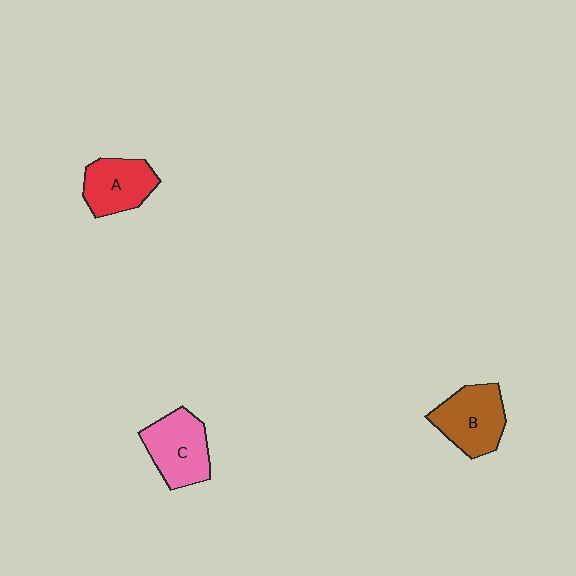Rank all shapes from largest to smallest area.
From largest to smallest: B (brown), C (pink), A (red).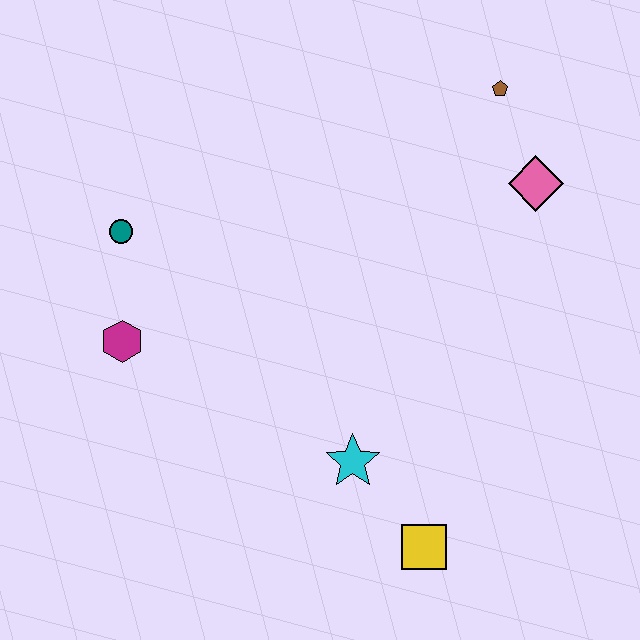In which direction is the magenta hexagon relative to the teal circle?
The magenta hexagon is below the teal circle.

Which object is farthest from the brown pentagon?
The yellow square is farthest from the brown pentagon.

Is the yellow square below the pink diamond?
Yes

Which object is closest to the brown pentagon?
The pink diamond is closest to the brown pentagon.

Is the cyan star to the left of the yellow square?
Yes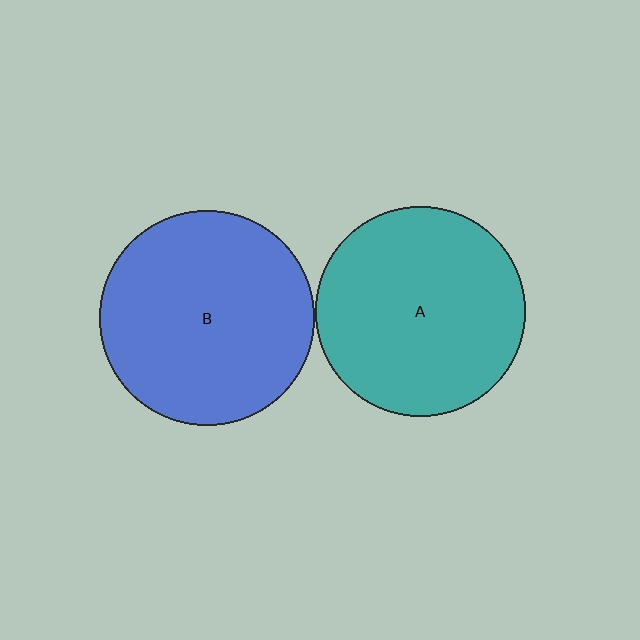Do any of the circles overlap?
No, none of the circles overlap.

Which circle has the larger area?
Circle B (blue).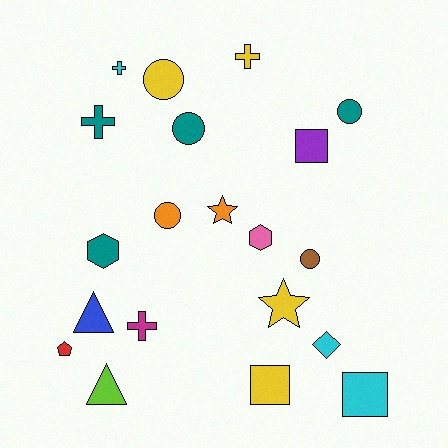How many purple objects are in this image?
There is 1 purple object.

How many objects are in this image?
There are 20 objects.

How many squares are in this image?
There are 3 squares.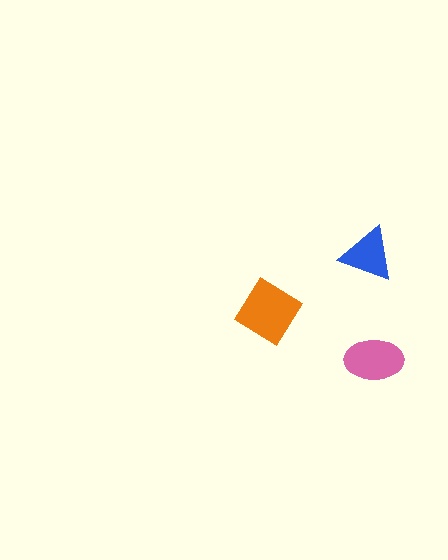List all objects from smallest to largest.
The blue triangle, the pink ellipse, the orange diamond.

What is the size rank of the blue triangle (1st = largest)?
3rd.